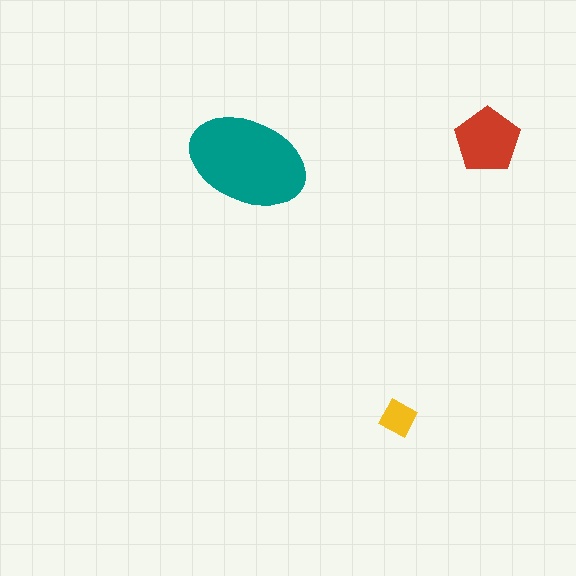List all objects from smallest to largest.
The yellow diamond, the red pentagon, the teal ellipse.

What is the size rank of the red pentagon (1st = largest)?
2nd.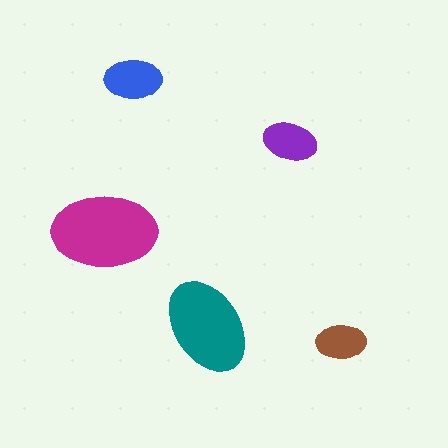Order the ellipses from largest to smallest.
the magenta one, the teal one, the blue one, the purple one, the brown one.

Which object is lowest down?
The brown ellipse is bottommost.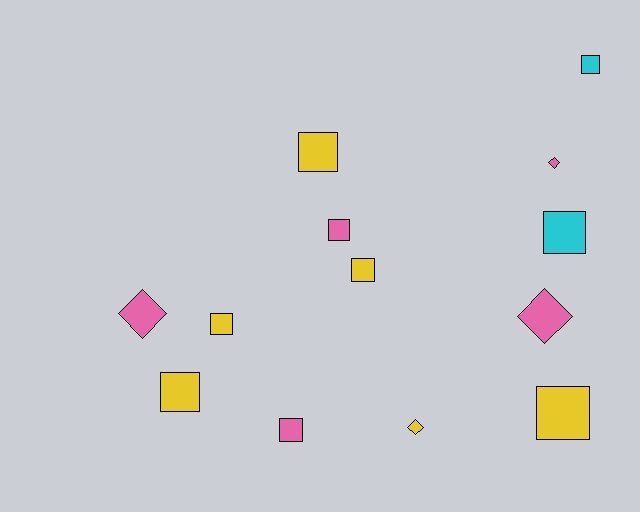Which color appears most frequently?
Yellow, with 6 objects.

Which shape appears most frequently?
Square, with 9 objects.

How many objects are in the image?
There are 13 objects.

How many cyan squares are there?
There are 2 cyan squares.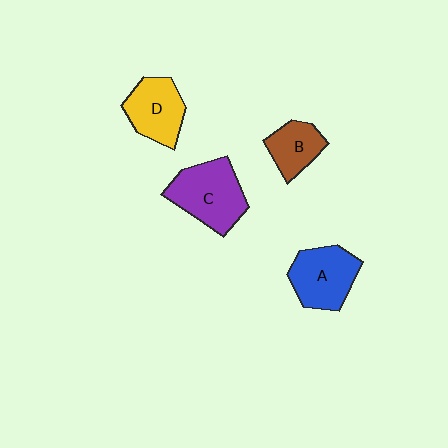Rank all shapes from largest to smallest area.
From largest to smallest: C (purple), A (blue), D (yellow), B (brown).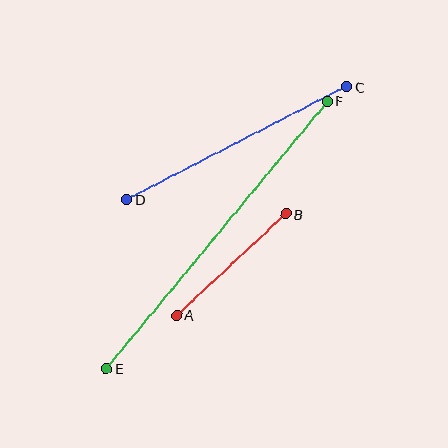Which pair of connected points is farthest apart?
Points E and F are farthest apart.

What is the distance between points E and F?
The distance is approximately 347 pixels.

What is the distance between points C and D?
The distance is approximately 247 pixels.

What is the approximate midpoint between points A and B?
The midpoint is at approximately (231, 264) pixels.